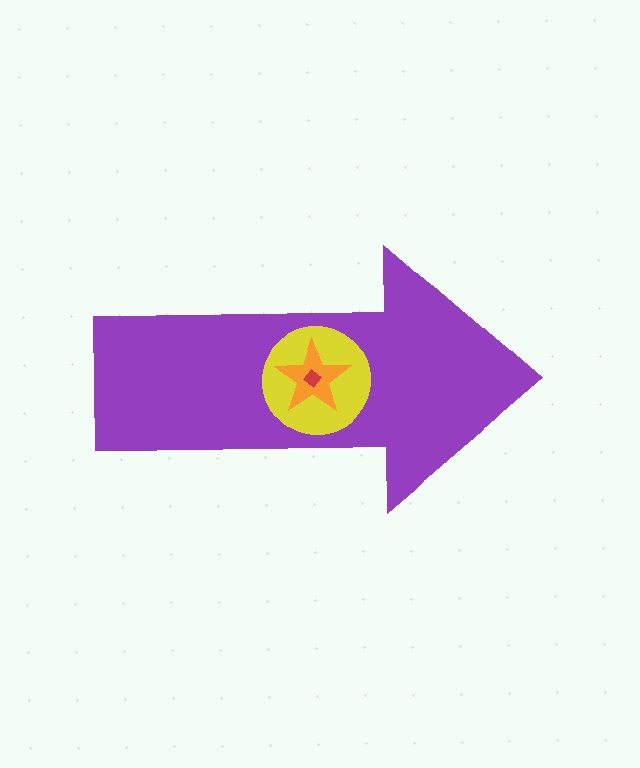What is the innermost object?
The red diamond.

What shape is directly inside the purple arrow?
The yellow circle.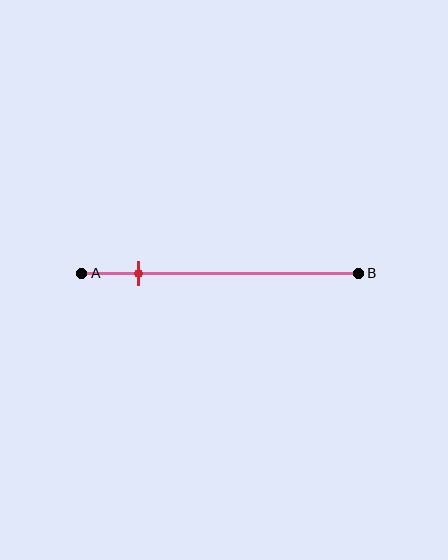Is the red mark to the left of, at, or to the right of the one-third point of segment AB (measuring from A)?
The red mark is to the left of the one-third point of segment AB.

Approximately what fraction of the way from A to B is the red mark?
The red mark is approximately 20% of the way from A to B.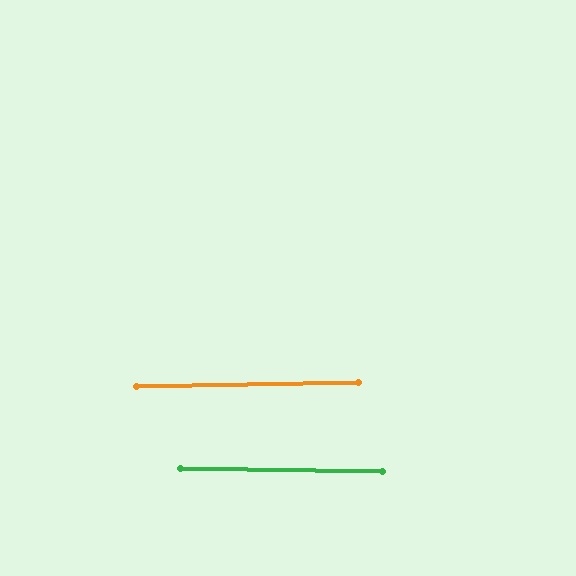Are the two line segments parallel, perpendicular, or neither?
Parallel — their directions differ by only 1.7°.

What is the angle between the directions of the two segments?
Approximately 2 degrees.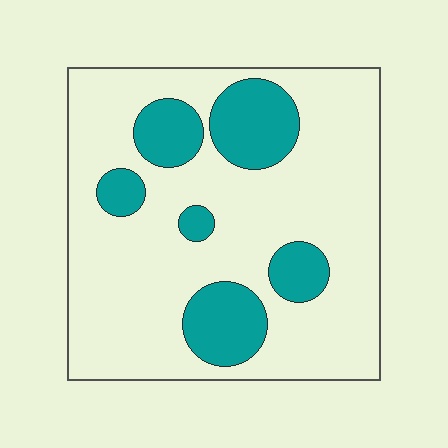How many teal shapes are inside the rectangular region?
6.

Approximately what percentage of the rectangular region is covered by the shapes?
Approximately 25%.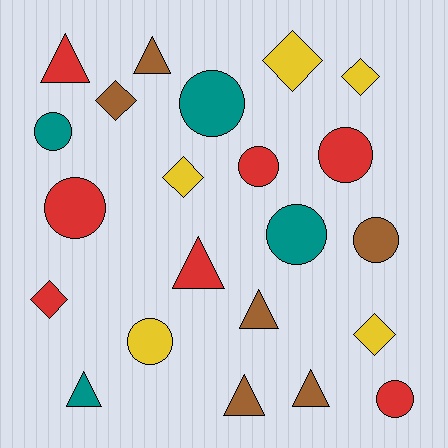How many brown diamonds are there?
There is 1 brown diamond.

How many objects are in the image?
There are 22 objects.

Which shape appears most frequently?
Circle, with 9 objects.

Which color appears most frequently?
Red, with 7 objects.